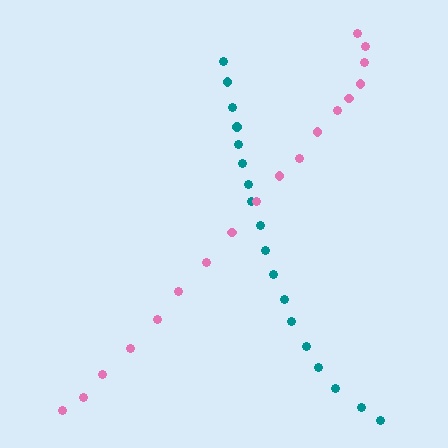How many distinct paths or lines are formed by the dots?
There are 2 distinct paths.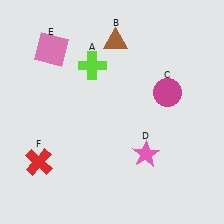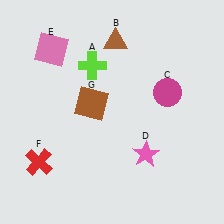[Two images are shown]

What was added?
A brown square (G) was added in Image 2.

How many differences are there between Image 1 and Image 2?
There is 1 difference between the two images.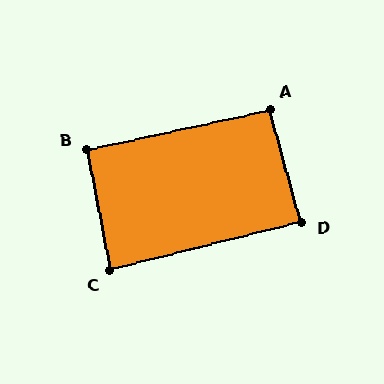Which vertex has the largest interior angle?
A, at approximately 93 degrees.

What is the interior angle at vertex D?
Approximately 88 degrees (approximately right).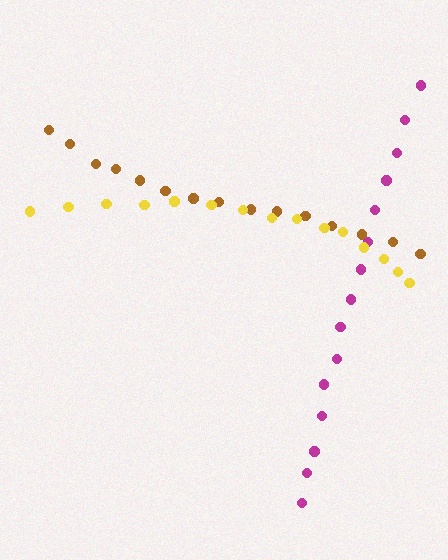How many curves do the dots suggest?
There are 3 distinct paths.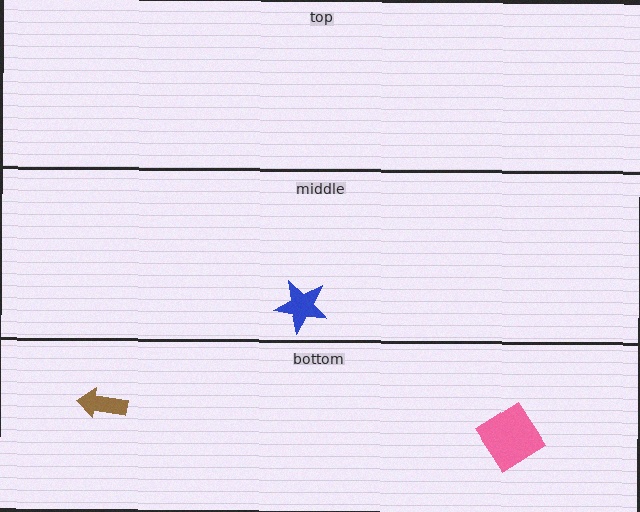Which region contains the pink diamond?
The bottom region.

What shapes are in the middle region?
The blue star.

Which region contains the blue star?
The middle region.